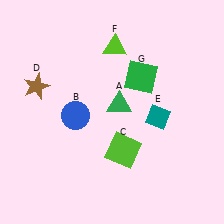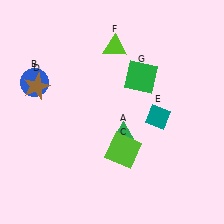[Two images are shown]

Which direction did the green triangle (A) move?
The green triangle (A) moved down.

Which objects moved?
The objects that moved are: the green triangle (A), the blue circle (B).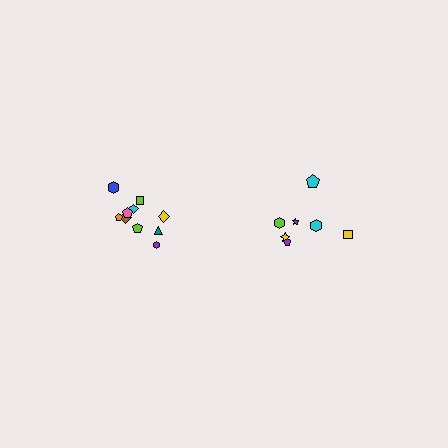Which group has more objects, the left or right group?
The left group.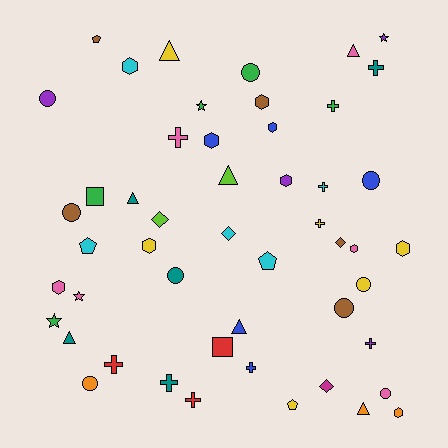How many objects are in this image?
There are 50 objects.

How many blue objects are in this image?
There are 5 blue objects.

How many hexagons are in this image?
There are 10 hexagons.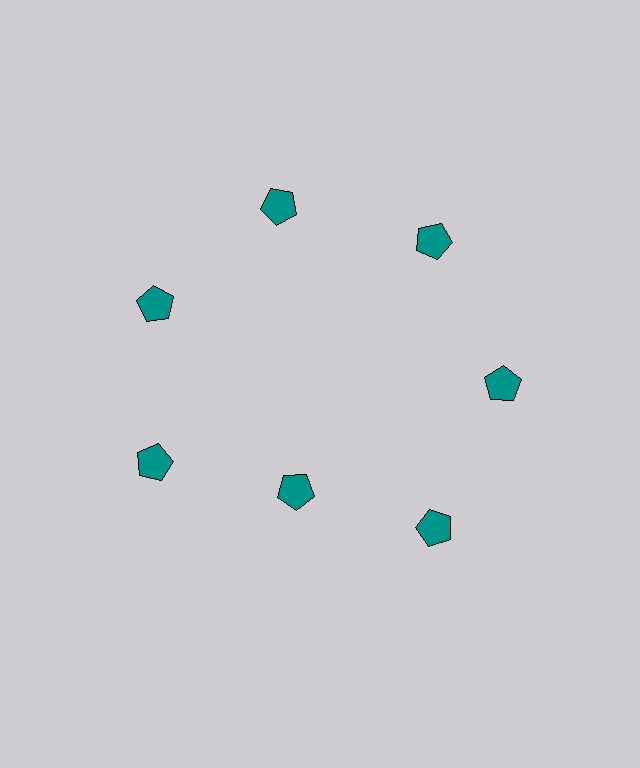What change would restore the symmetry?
The symmetry would be restored by moving it outward, back onto the ring so that all 7 pentagons sit at equal angles and equal distance from the center.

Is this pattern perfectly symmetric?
No. The 7 teal pentagons are arranged in a ring, but one element near the 6 o'clock position is pulled inward toward the center, breaking the 7-fold rotational symmetry.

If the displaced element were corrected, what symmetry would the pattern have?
It would have 7-fold rotational symmetry — the pattern would map onto itself every 51 degrees.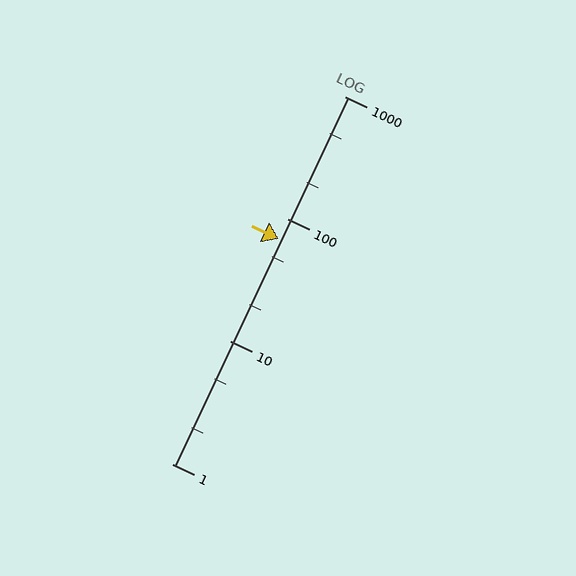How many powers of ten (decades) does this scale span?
The scale spans 3 decades, from 1 to 1000.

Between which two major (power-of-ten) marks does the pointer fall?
The pointer is between 10 and 100.